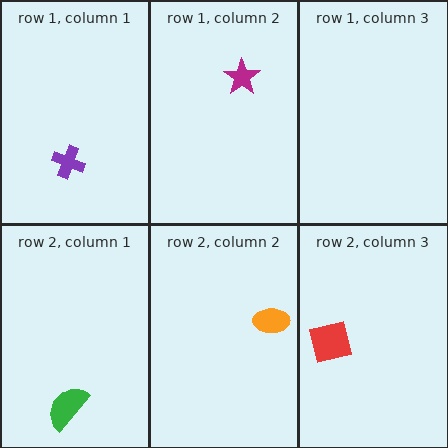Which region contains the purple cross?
The row 1, column 1 region.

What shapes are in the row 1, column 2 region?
The magenta star.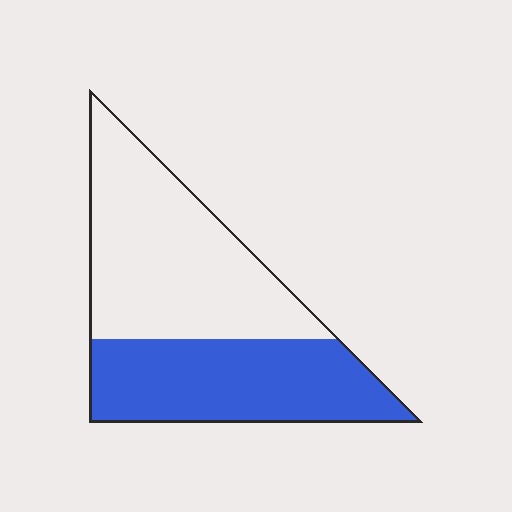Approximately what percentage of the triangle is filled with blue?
Approximately 45%.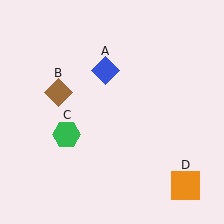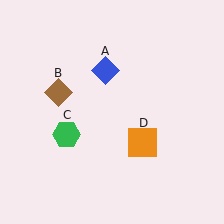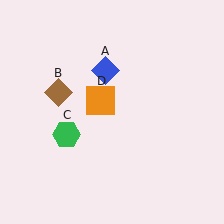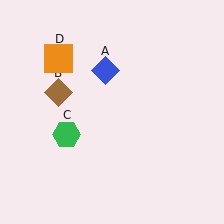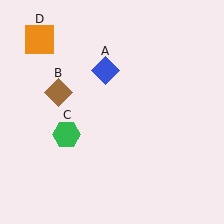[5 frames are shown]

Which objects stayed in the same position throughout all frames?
Blue diamond (object A) and brown diamond (object B) and green hexagon (object C) remained stationary.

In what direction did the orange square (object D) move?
The orange square (object D) moved up and to the left.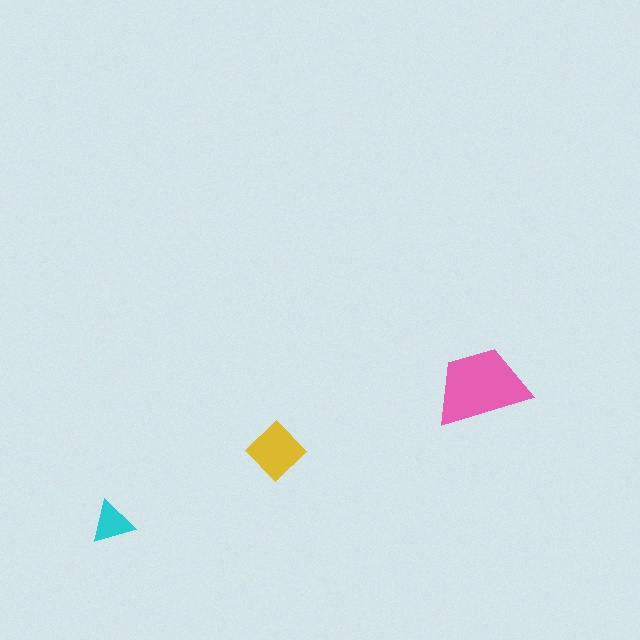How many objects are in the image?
There are 3 objects in the image.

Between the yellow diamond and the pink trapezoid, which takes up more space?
The pink trapezoid.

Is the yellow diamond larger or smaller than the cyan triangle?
Larger.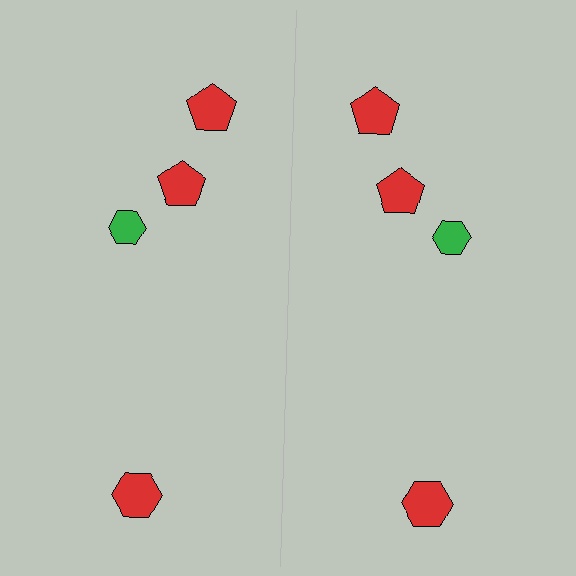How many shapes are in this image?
There are 8 shapes in this image.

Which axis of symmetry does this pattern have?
The pattern has a vertical axis of symmetry running through the center of the image.